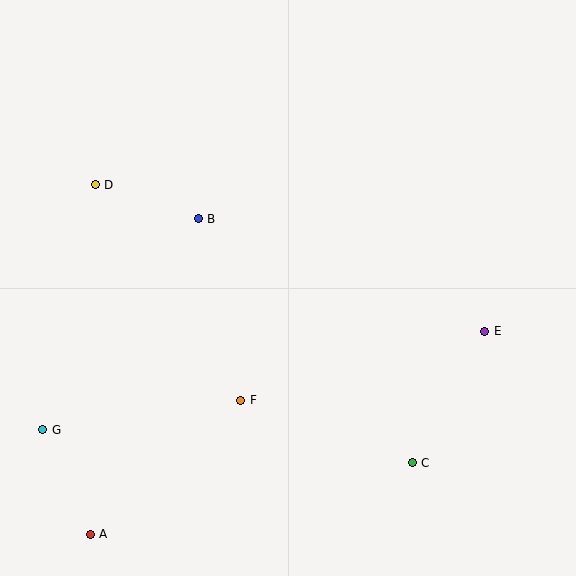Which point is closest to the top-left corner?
Point D is closest to the top-left corner.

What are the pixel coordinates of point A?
Point A is at (90, 534).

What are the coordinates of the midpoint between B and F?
The midpoint between B and F is at (220, 309).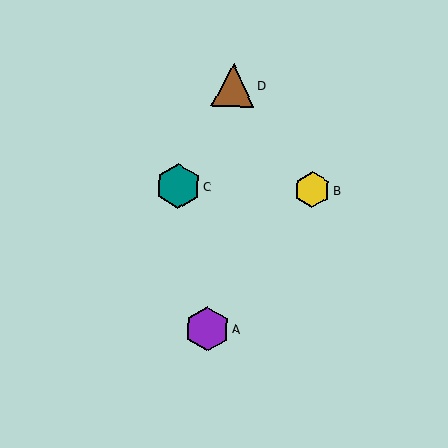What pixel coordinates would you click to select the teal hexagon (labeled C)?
Click at (178, 186) to select the teal hexagon C.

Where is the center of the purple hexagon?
The center of the purple hexagon is at (207, 329).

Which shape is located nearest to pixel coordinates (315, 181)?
The yellow hexagon (labeled B) at (312, 190) is nearest to that location.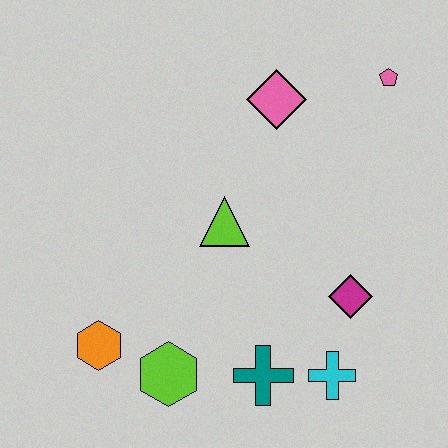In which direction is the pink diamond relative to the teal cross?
The pink diamond is above the teal cross.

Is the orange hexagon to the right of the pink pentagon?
No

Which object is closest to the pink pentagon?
The pink diamond is closest to the pink pentagon.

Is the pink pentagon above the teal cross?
Yes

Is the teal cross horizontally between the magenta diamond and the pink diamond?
No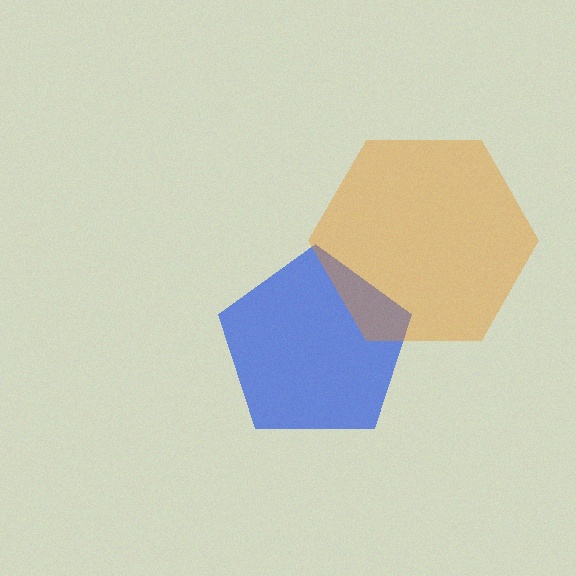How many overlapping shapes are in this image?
There are 2 overlapping shapes in the image.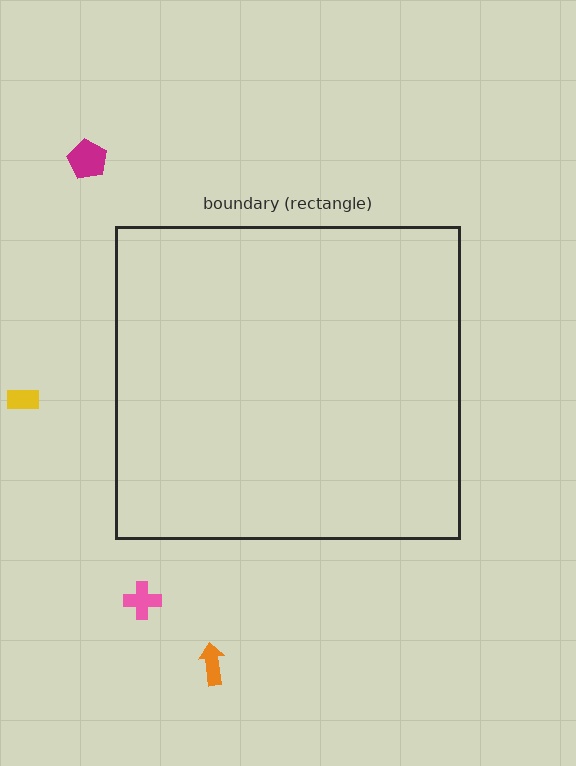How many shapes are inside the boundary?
0 inside, 4 outside.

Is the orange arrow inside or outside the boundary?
Outside.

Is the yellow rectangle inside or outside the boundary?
Outside.